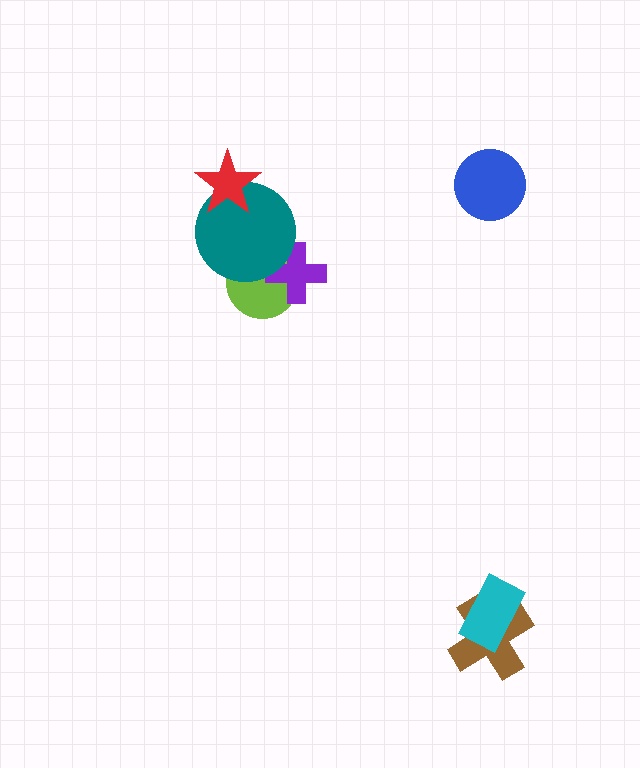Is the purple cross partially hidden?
Yes, it is partially covered by another shape.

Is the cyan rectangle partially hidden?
No, no other shape covers it.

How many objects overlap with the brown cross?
1 object overlaps with the brown cross.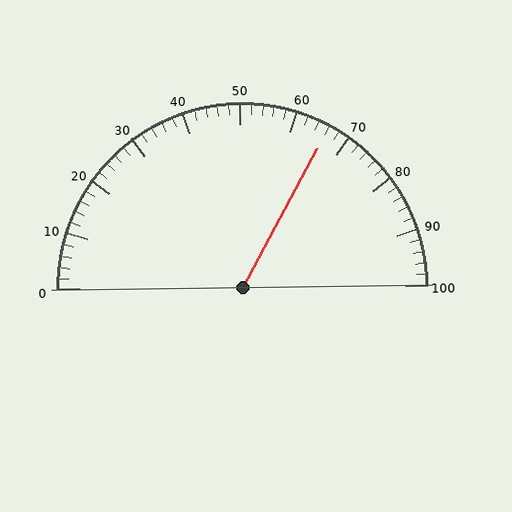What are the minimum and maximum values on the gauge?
The gauge ranges from 0 to 100.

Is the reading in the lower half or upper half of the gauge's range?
The reading is in the upper half of the range (0 to 100).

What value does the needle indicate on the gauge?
The needle indicates approximately 66.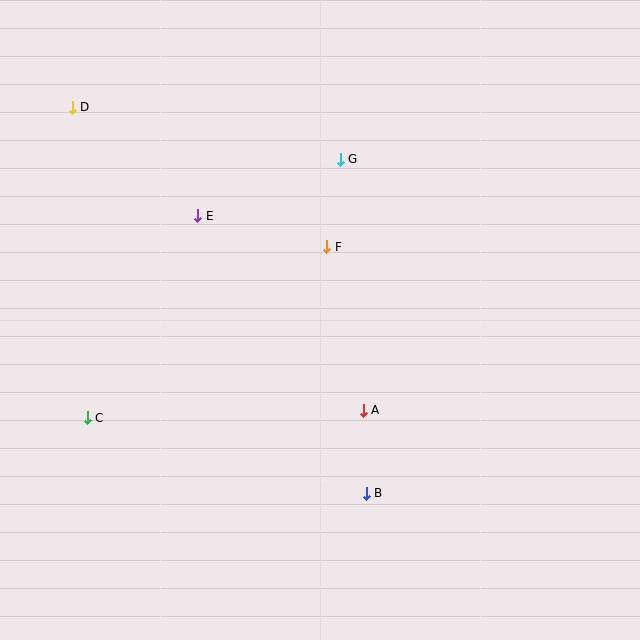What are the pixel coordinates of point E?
Point E is at (198, 216).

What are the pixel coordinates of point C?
Point C is at (87, 418).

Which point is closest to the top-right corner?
Point G is closest to the top-right corner.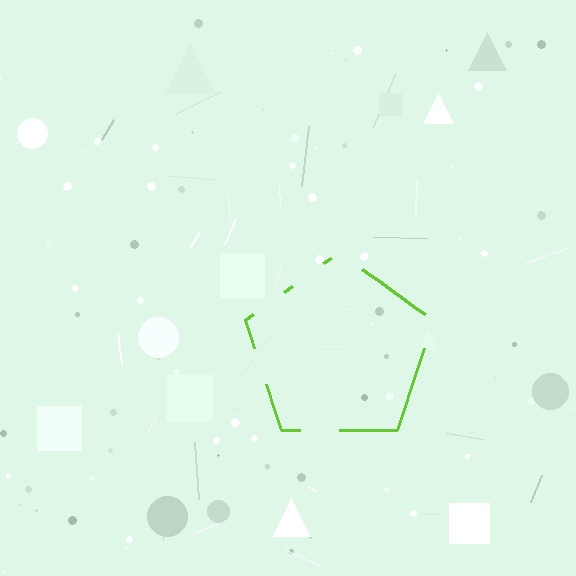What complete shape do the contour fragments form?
The contour fragments form a pentagon.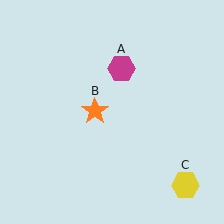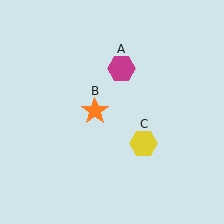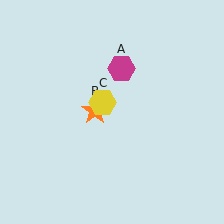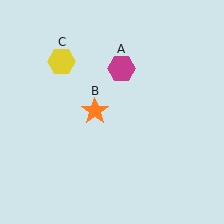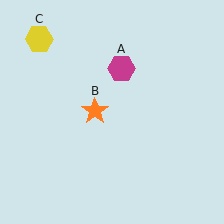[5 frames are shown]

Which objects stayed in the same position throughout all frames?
Magenta hexagon (object A) and orange star (object B) remained stationary.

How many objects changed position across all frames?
1 object changed position: yellow hexagon (object C).